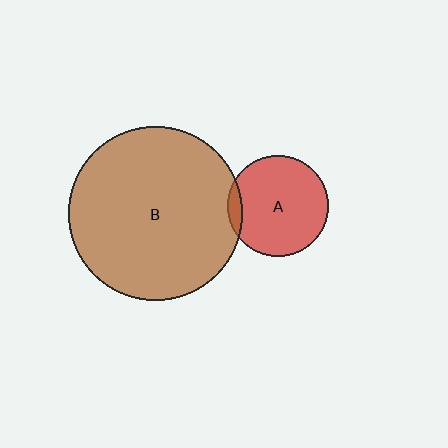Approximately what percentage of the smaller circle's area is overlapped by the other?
Approximately 5%.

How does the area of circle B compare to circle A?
Approximately 3.0 times.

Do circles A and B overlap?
Yes.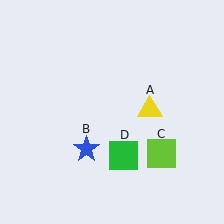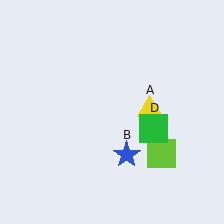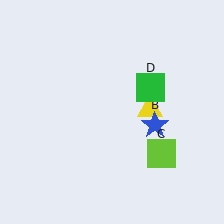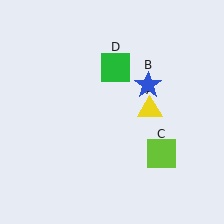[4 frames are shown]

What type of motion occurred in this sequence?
The blue star (object B), green square (object D) rotated counterclockwise around the center of the scene.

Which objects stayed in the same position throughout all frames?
Yellow triangle (object A) and lime square (object C) remained stationary.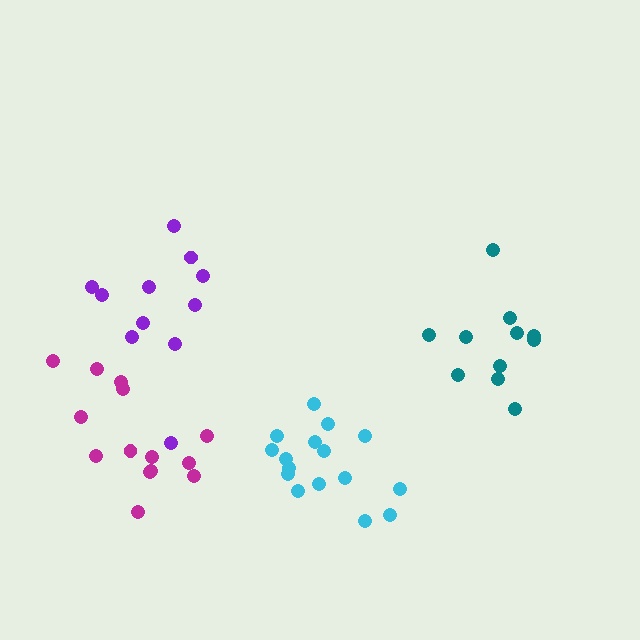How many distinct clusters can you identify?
There are 4 distinct clusters.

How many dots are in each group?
Group 1: 11 dots, Group 2: 11 dots, Group 3: 16 dots, Group 4: 14 dots (52 total).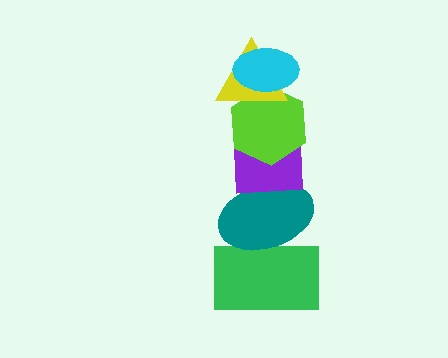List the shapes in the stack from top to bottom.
From top to bottom: the cyan ellipse, the yellow triangle, the lime hexagon, the purple square, the teal ellipse, the green rectangle.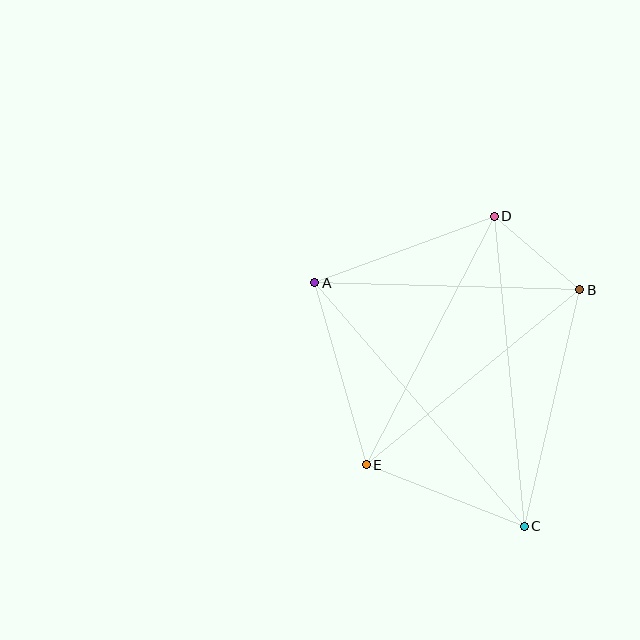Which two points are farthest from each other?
Points A and C are farthest from each other.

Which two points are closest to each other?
Points B and D are closest to each other.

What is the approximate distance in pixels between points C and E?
The distance between C and E is approximately 169 pixels.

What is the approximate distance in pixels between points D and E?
The distance between D and E is approximately 280 pixels.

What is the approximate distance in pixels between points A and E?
The distance between A and E is approximately 190 pixels.